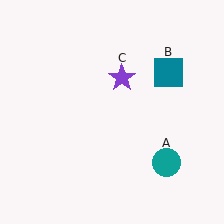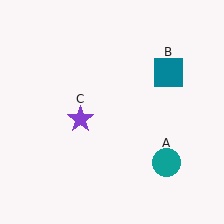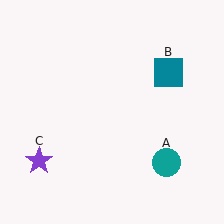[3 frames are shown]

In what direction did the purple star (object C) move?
The purple star (object C) moved down and to the left.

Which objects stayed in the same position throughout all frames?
Teal circle (object A) and teal square (object B) remained stationary.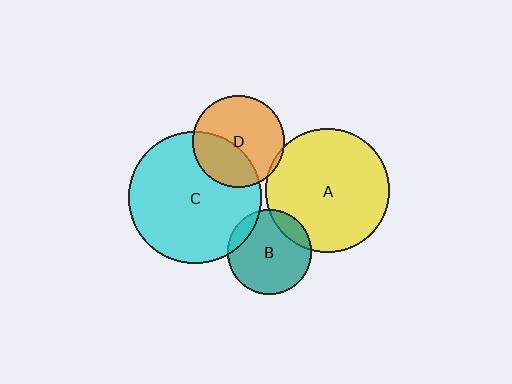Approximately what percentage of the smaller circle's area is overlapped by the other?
Approximately 5%.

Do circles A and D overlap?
Yes.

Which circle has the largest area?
Circle C (cyan).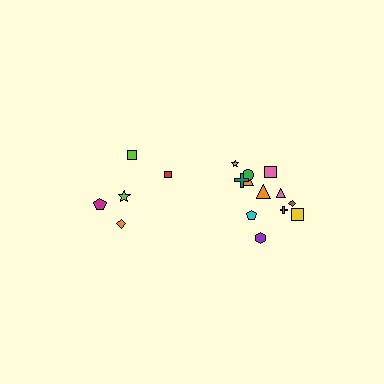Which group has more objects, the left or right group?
The right group.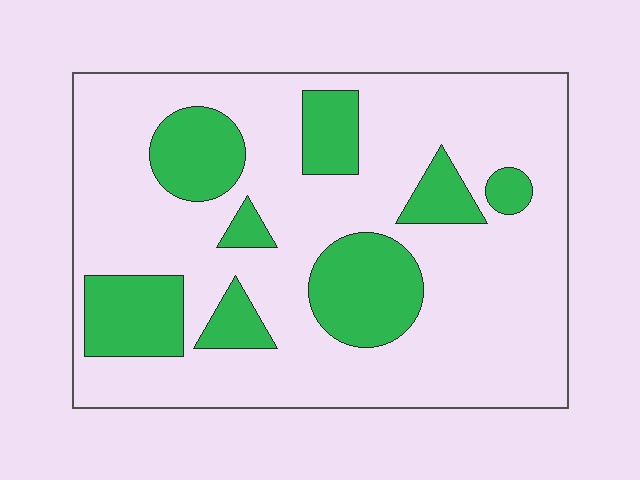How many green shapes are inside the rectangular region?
8.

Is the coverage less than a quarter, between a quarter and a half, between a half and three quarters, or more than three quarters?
Less than a quarter.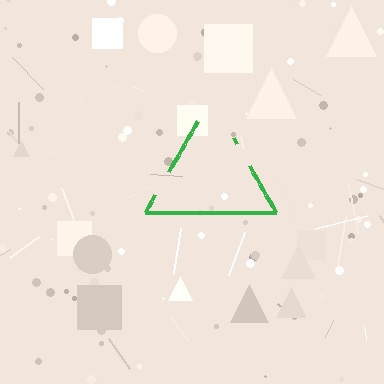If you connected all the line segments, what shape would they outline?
They would outline a triangle.